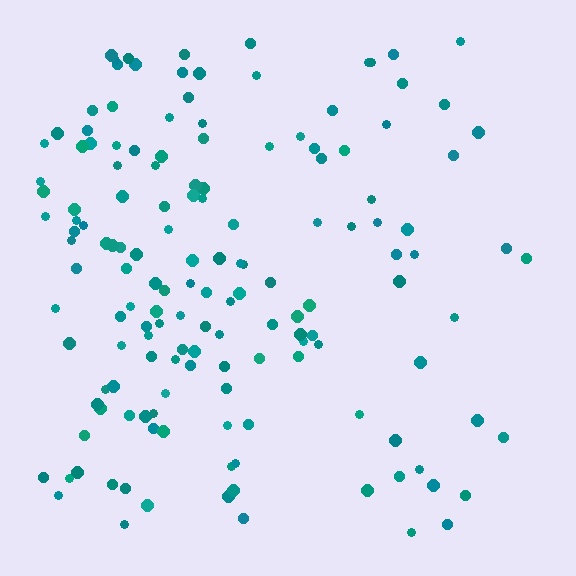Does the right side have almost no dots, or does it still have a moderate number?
Still a moderate number, just noticeably fewer than the left.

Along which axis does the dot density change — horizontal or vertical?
Horizontal.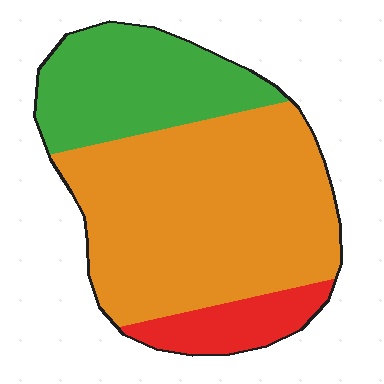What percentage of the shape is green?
Green covers roughly 30% of the shape.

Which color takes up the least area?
Red, at roughly 10%.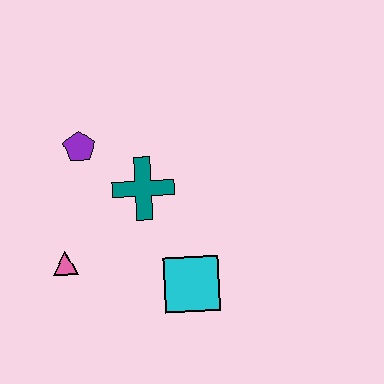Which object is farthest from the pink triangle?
The cyan square is farthest from the pink triangle.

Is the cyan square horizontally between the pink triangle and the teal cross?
No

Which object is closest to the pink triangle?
The teal cross is closest to the pink triangle.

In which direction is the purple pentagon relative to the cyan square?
The purple pentagon is above the cyan square.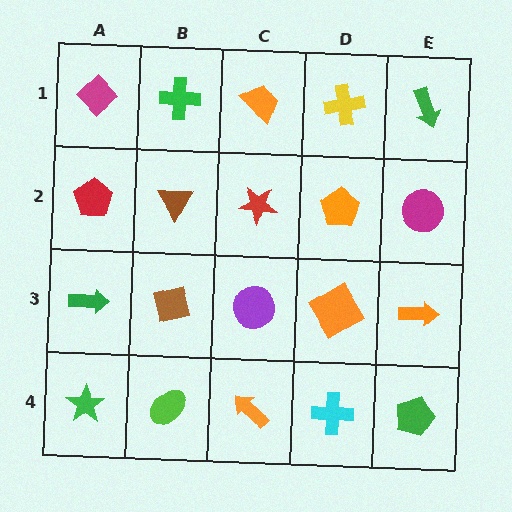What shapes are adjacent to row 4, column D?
An orange diamond (row 3, column D), an orange arrow (row 4, column C), a green pentagon (row 4, column E).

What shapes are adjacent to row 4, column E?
An orange arrow (row 3, column E), a cyan cross (row 4, column D).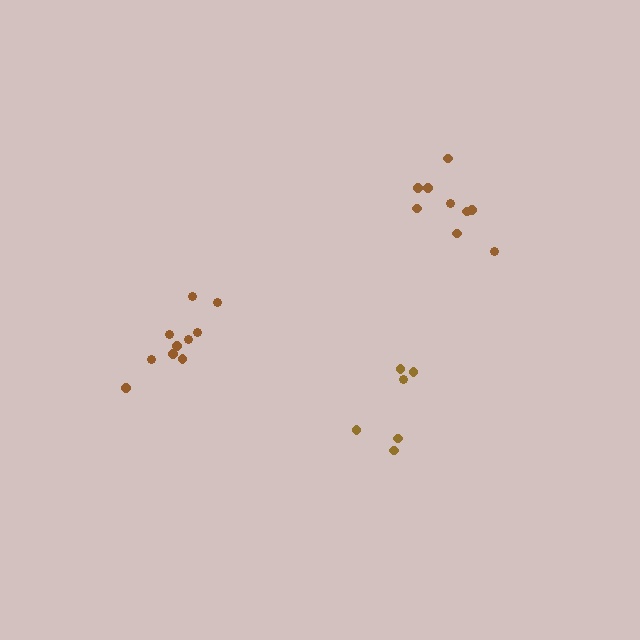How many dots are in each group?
Group 1: 9 dots, Group 2: 6 dots, Group 3: 10 dots (25 total).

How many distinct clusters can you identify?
There are 3 distinct clusters.